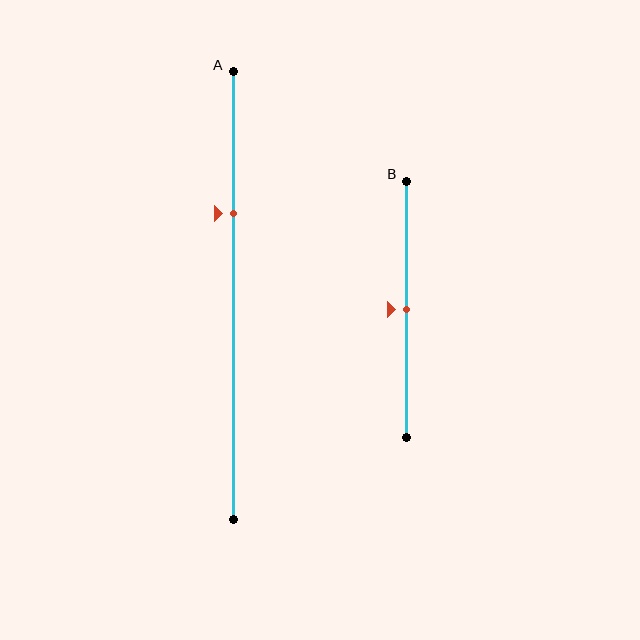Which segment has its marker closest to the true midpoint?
Segment B has its marker closest to the true midpoint.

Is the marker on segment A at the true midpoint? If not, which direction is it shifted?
No, the marker on segment A is shifted upward by about 18% of the segment length.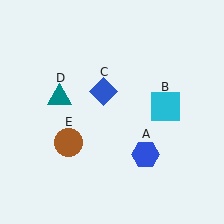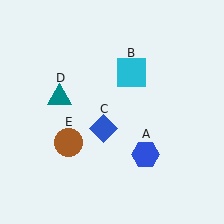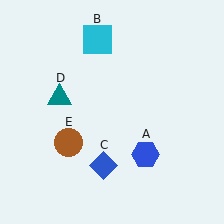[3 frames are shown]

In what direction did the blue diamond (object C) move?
The blue diamond (object C) moved down.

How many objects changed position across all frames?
2 objects changed position: cyan square (object B), blue diamond (object C).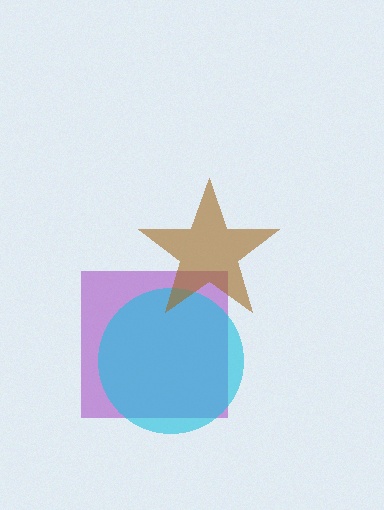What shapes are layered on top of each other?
The layered shapes are: a purple square, a cyan circle, a brown star.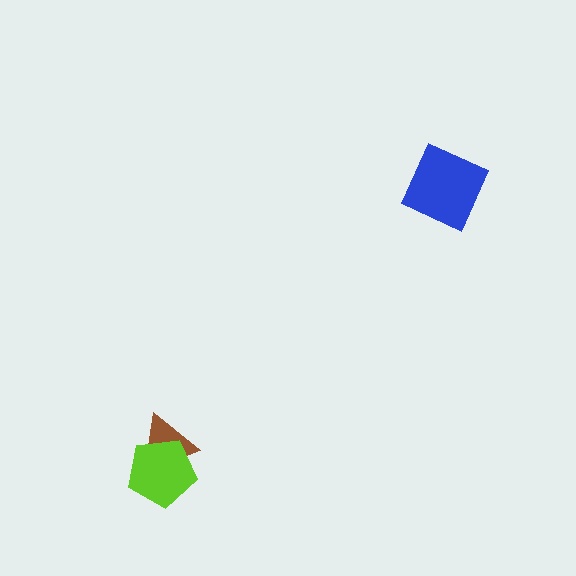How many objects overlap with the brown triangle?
1 object overlaps with the brown triangle.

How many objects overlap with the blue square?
0 objects overlap with the blue square.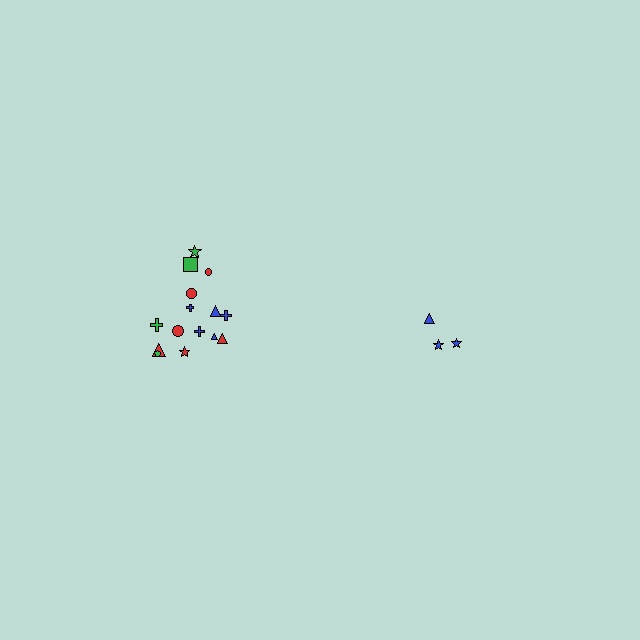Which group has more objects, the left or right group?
The left group.